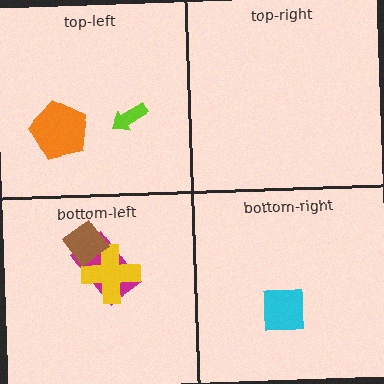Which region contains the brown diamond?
The bottom-left region.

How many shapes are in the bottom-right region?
1.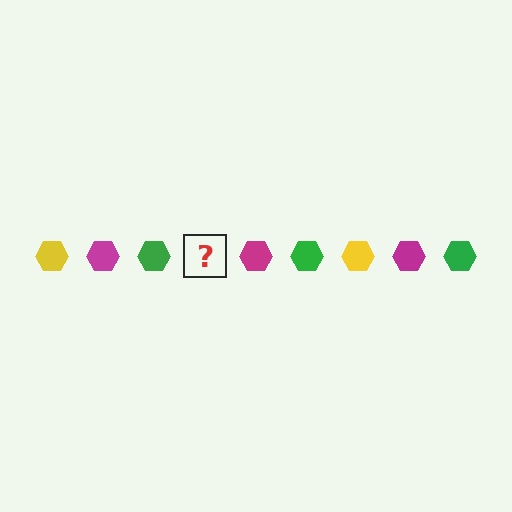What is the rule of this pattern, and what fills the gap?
The rule is that the pattern cycles through yellow, magenta, green hexagons. The gap should be filled with a yellow hexagon.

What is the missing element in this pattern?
The missing element is a yellow hexagon.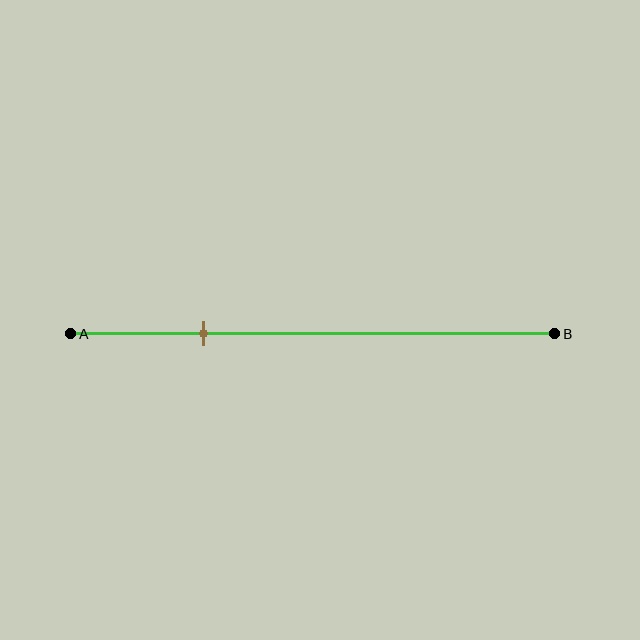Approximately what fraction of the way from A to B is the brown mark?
The brown mark is approximately 25% of the way from A to B.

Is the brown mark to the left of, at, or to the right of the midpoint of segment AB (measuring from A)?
The brown mark is to the left of the midpoint of segment AB.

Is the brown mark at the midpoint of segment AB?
No, the mark is at about 25% from A, not at the 50% midpoint.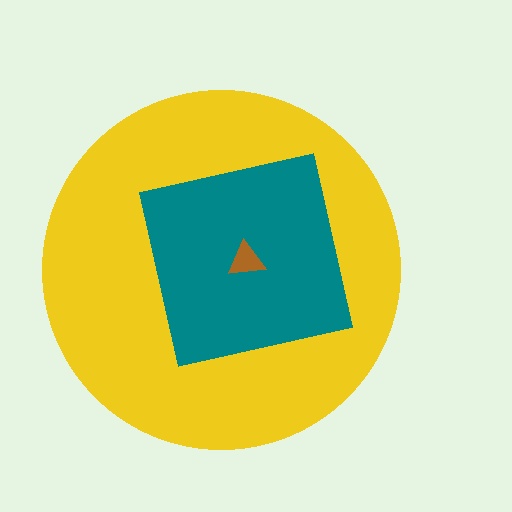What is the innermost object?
The brown triangle.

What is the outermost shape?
The yellow circle.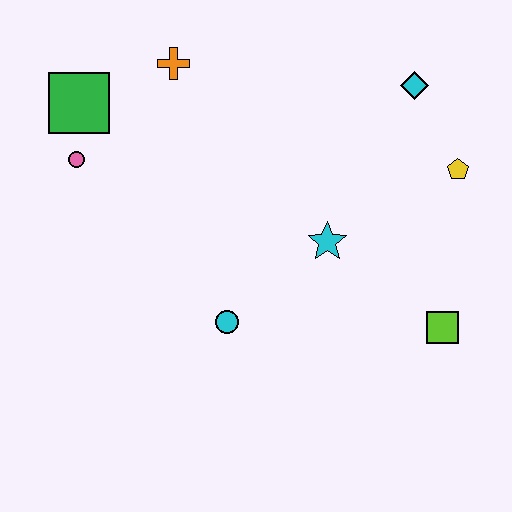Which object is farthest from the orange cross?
The lime square is farthest from the orange cross.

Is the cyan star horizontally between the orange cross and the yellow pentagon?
Yes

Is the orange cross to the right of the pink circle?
Yes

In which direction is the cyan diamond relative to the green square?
The cyan diamond is to the right of the green square.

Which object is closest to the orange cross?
The green square is closest to the orange cross.